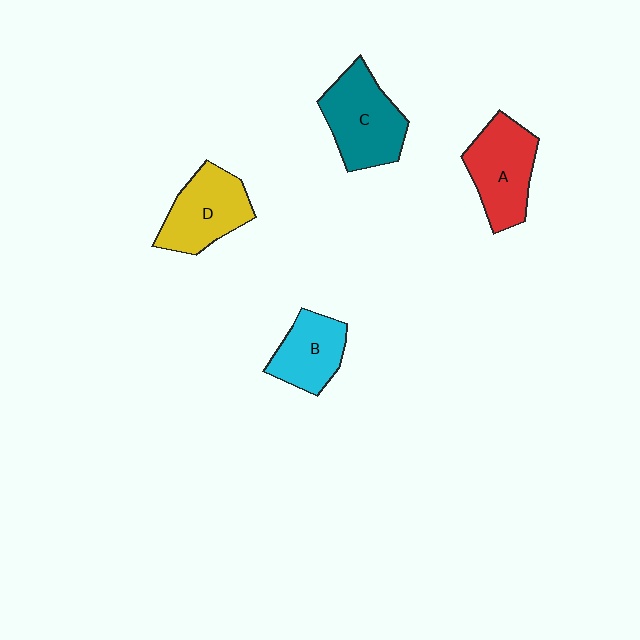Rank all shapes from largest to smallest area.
From largest to smallest: C (teal), A (red), D (yellow), B (cyan).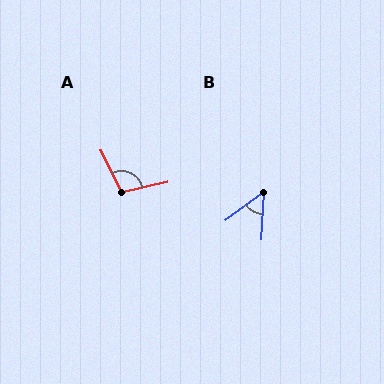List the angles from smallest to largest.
B (50°), A (103°).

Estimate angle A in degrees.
Approximately 103 degrees.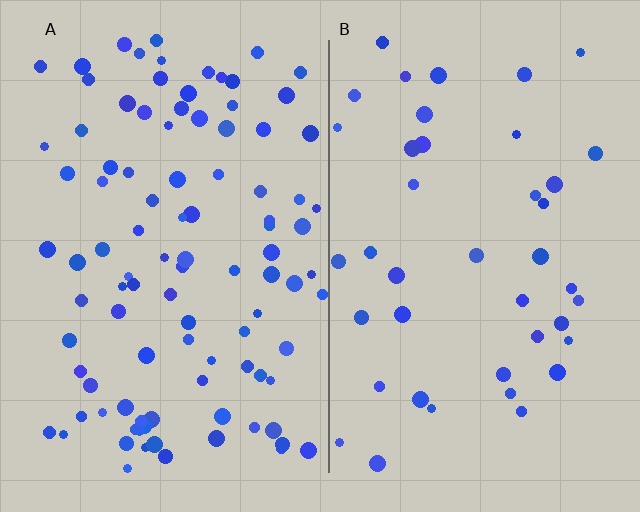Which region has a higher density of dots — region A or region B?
A (the left).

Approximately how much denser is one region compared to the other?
Approximately 2.4× — region A over region B.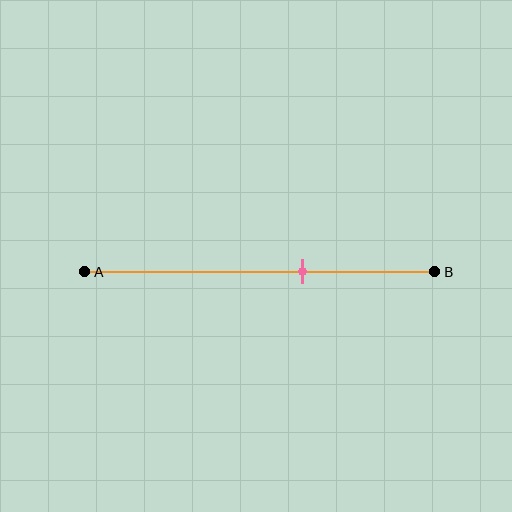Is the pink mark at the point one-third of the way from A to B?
No, the mark is at about 60% from A, not at the 33% one-third point.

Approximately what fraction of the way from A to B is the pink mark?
The pink mark is approximately 60% of the way from A to B.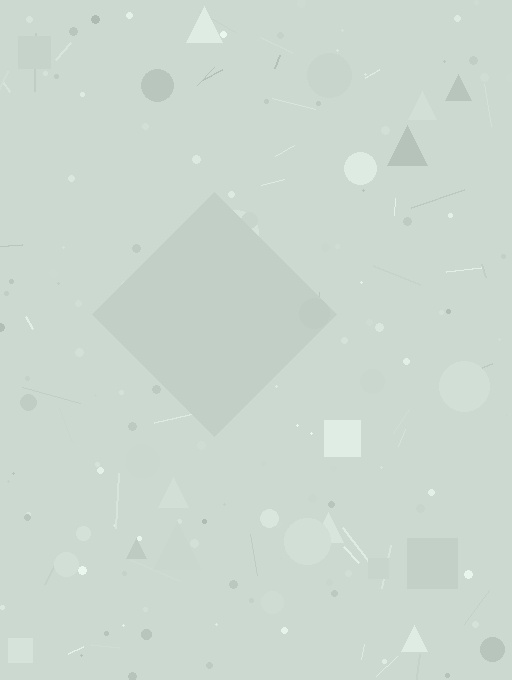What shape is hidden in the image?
A diamond is hidden in the image.